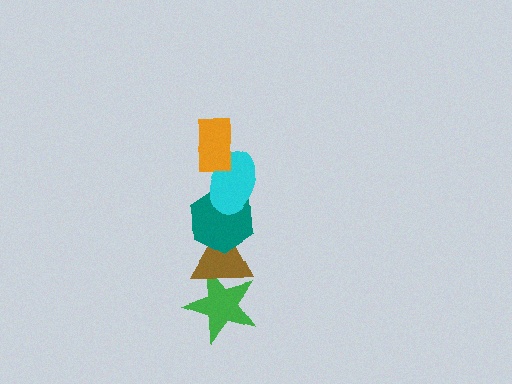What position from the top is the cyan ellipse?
The cyan ellipse is 2nd from the top.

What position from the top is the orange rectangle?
The orange rectangle is 1st from the top.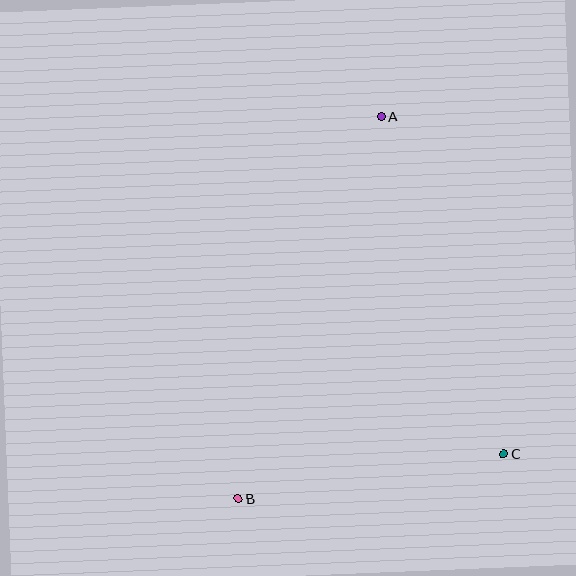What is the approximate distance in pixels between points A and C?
The distance between A and C is approximately 359 pixels.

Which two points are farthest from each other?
Points A and B are farthest from each other.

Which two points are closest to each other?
Points B and C are closest to each other.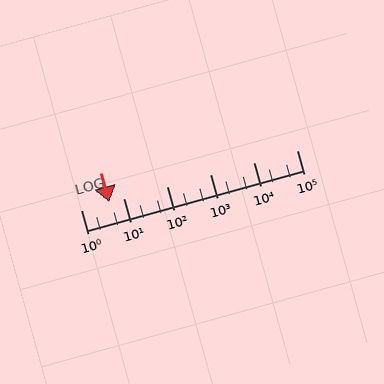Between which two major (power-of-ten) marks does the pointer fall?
The pointer is between 1 and 10.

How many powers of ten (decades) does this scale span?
The scale spans 5 decades, from 1 to 100000.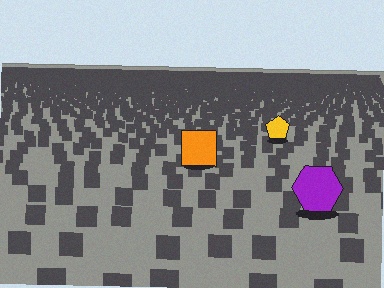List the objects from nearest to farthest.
From nearest to farthest: the purple hexagon, the orange square, the yellow pentagon.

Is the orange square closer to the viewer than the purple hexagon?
No. The purple hexagon is closer — you can tell from the texture gradient: the ground texture is coarser near it.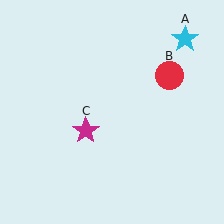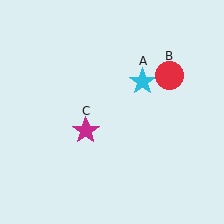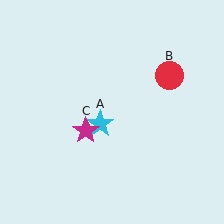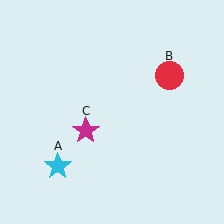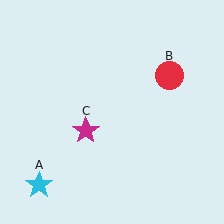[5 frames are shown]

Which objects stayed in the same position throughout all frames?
Red circle (object B) and magenta star (object C) remained stationary.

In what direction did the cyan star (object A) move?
The cyan star (object A) moved down and to the left.